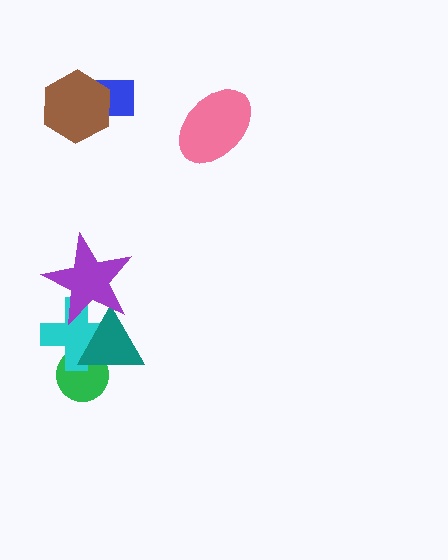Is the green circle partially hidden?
Yes, it is partially covered by another shape.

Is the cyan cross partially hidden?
Yes, it is partially covered by another shape.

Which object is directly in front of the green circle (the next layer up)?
The cyan cross is directly in front of the green circle.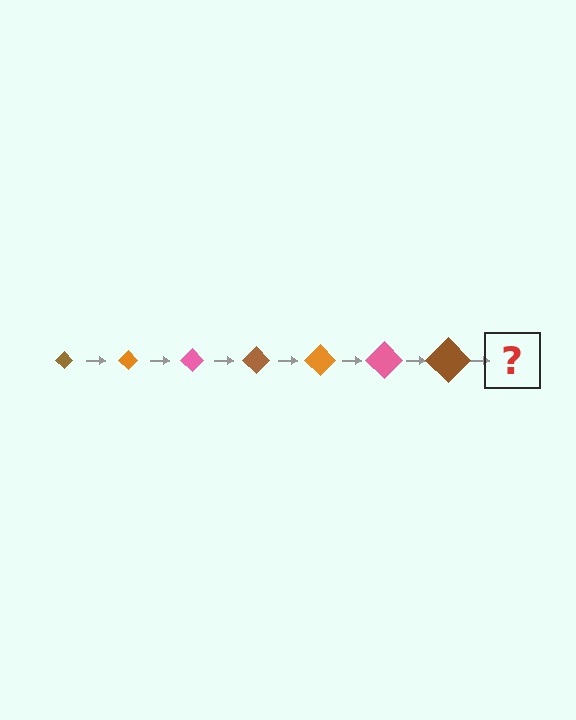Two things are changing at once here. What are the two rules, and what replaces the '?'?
The two rules are that the diamond grows larger each step and the color cycles through brown, orange, and pink. The '?' should be an orange diamond, larger than the previous one.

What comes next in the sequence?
The next element should be an orange diamond, larger than the previous one.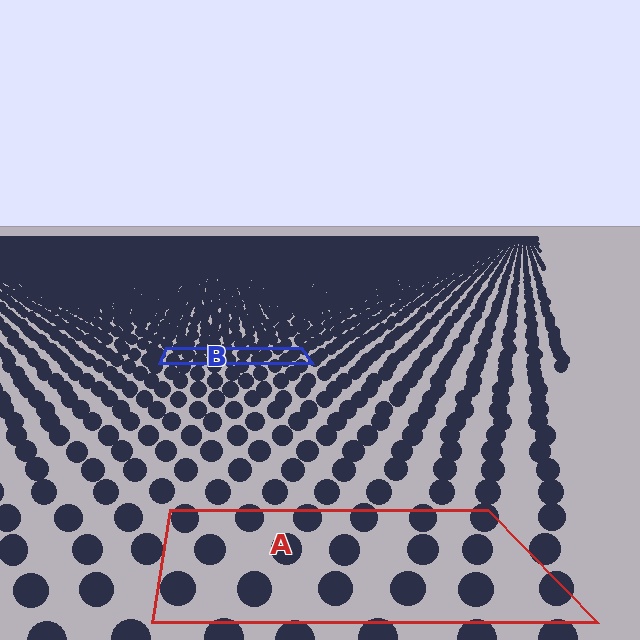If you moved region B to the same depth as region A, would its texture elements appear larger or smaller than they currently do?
They would appear larger. At a closer depth, the same texture elements are projected at a bigger on-screen size.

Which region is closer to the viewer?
Region A is closer. The texture elements there are larger and more spread out.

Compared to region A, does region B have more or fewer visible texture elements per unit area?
Region B has more texture elements per unit area — they are packed more densely because it is farther away.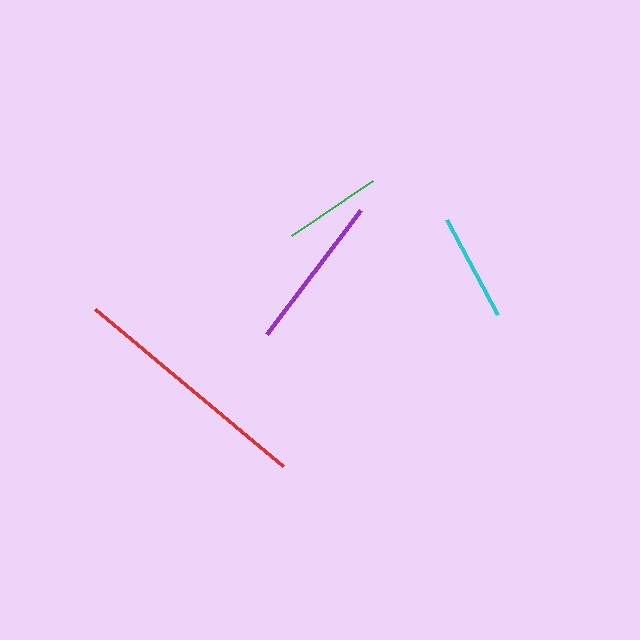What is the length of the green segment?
The green segment is approximately 98 pixels long.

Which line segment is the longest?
The red line is the longest at approximately 245 pixels.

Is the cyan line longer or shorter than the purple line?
The purple line is longer than the cyan line.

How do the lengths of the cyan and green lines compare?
The cyan and green lines are approximately the same length.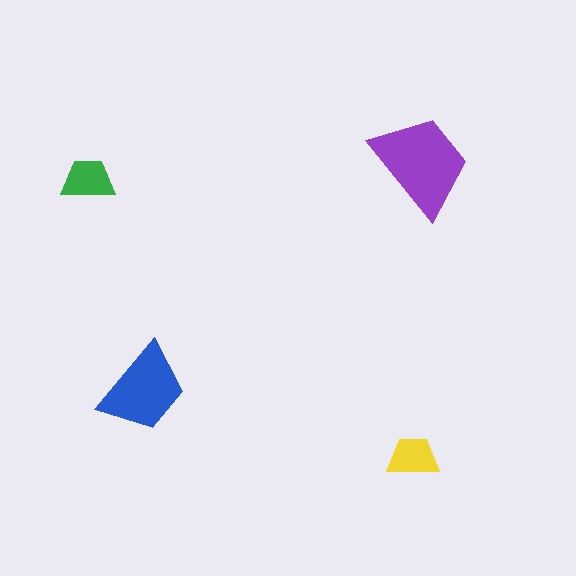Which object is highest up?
The purple trapezoid is topmost.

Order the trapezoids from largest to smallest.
the purple one, the blue one, the green one, the yellow one.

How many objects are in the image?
There are 4 objects in the image.